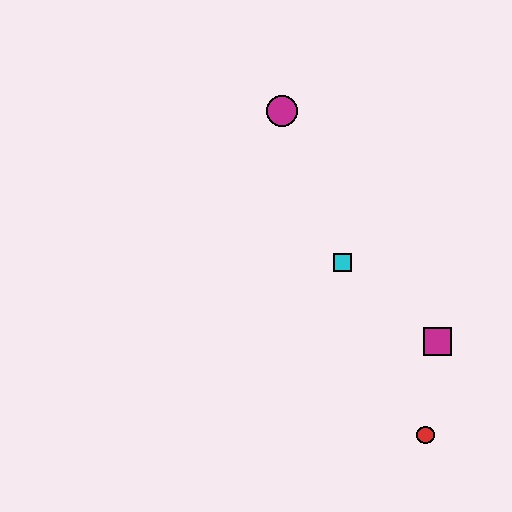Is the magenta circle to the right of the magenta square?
No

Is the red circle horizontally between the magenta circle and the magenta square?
Yes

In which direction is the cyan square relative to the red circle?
The cyan square is above the red circle.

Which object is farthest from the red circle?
The magenta circle is farthest from the red circle.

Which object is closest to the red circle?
The magenta square is closest to the red circle.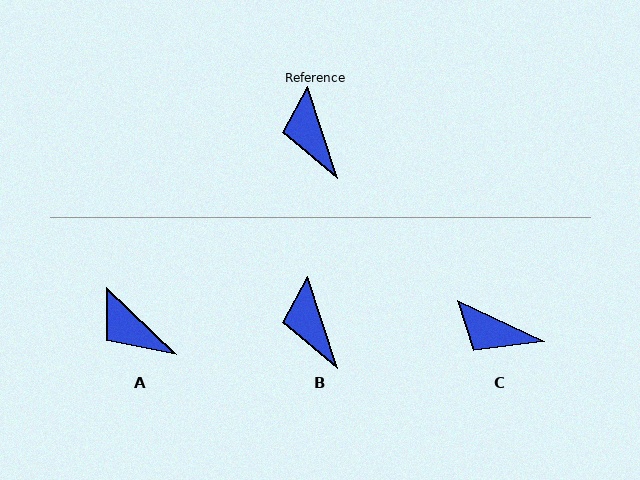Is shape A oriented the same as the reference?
No, it is off by about 28 degrees.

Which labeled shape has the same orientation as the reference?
B.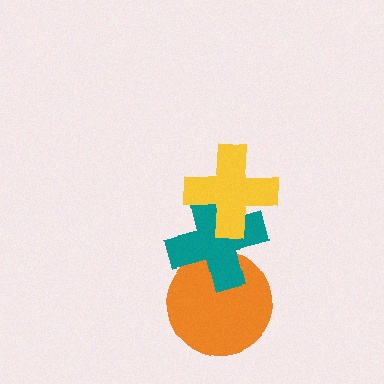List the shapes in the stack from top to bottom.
From top to bottom: the yellow cross, the teal cross, the orange circle.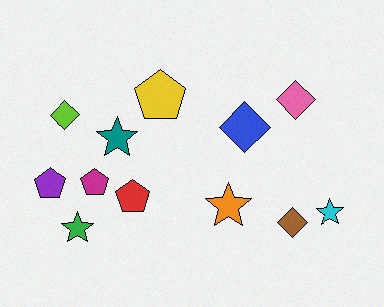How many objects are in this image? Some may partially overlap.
There are 12 objects.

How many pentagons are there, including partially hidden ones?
There are 4 pentagons.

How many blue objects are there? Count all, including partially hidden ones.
There is 1 blue object.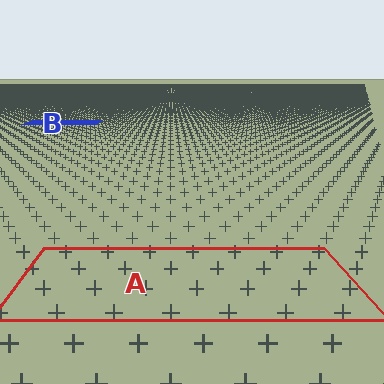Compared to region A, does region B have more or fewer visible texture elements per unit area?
Region B has more texture elements per unit area — they are packed more densely because it is farther away.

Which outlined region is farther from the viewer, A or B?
Region B is farther from the viewer — the texture elements inside it appear smaller and more densely packed.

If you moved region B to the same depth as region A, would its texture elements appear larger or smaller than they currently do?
They would appear larger. At a closer depth, the same texture elements are projected at a bigger on-screen size.